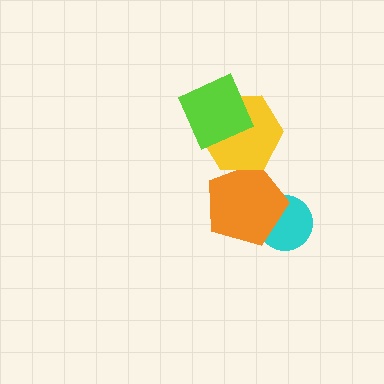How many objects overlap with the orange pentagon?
2 objects overlap with the orange pentagon.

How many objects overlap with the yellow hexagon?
2 objects overlap with the yellow hexagon.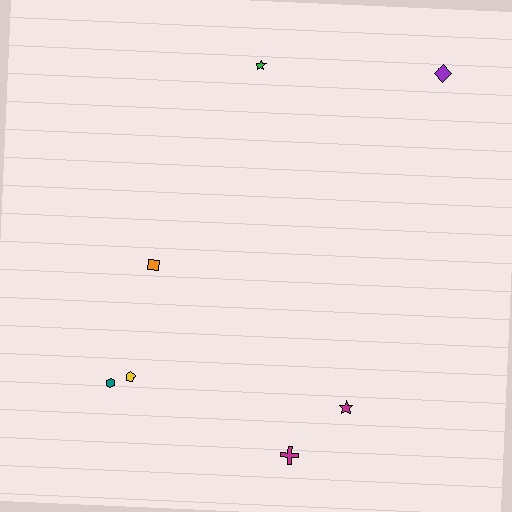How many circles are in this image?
There are no circles.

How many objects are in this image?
There are 7 objects.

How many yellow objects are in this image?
There is 1 yellow object.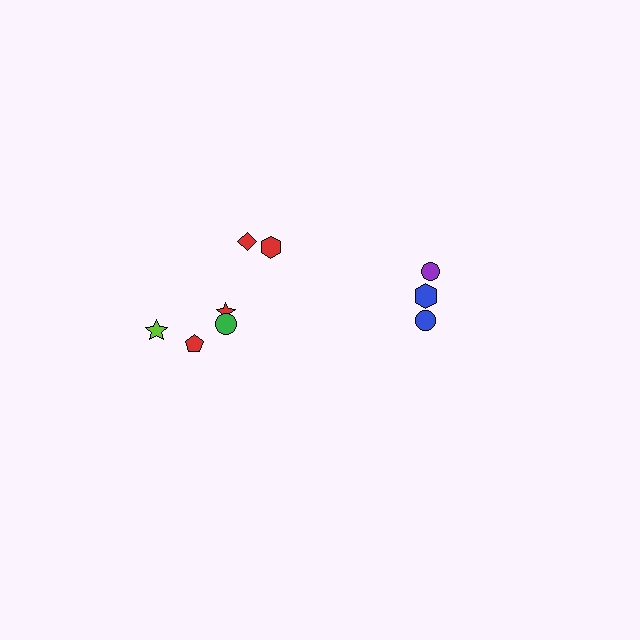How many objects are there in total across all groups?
There are 9 objects.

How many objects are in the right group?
There are 3 objects.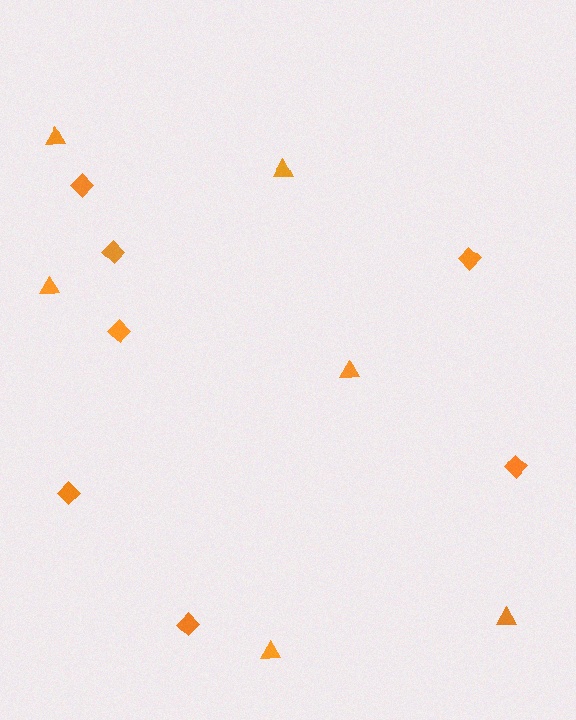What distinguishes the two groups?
There are 2 groups: one group of diamonds (7) and one group of triangles (6).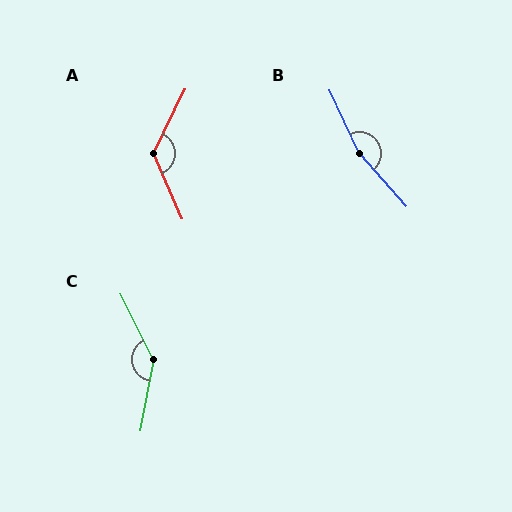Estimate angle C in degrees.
Approximately 143 degrees.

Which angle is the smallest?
A, at approximately 130 degrees.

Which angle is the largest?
B, at approximately 163 degrees.